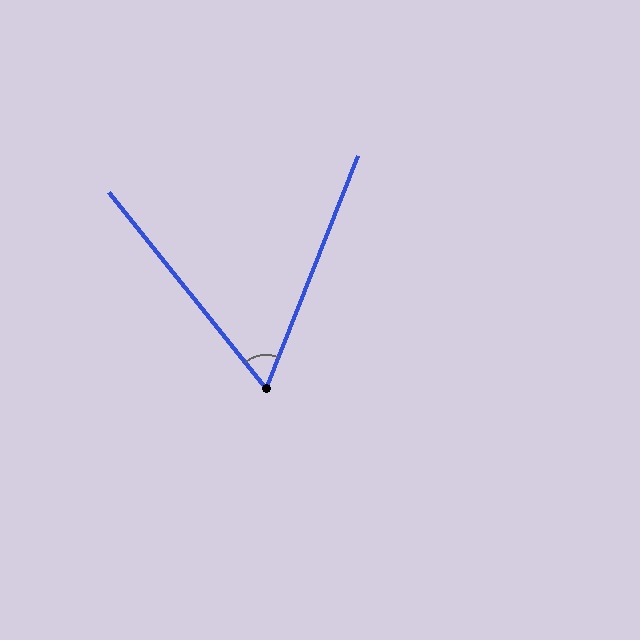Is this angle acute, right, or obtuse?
It is acute.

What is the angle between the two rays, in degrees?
Approximately 60 degrees.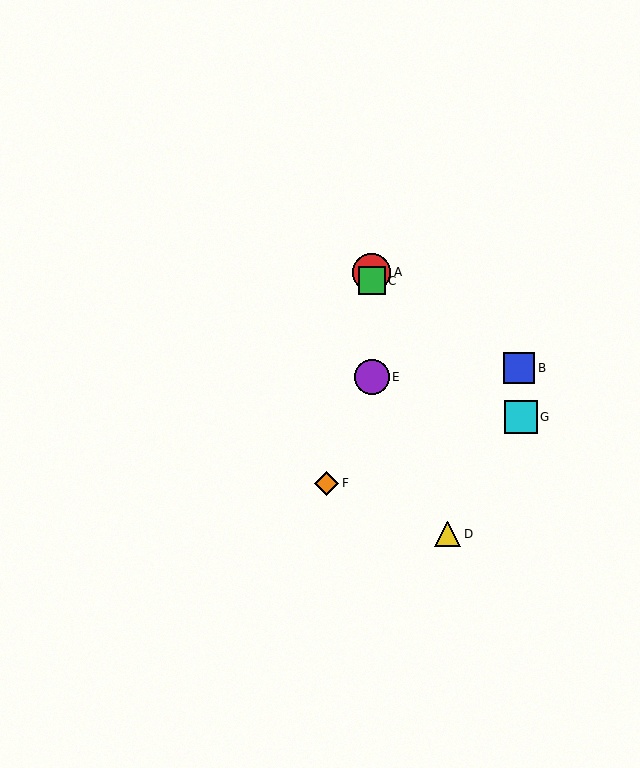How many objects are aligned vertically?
3 objects (A, C, E) are aligned vertically.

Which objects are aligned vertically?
Objects A, C, E are aligned vertically.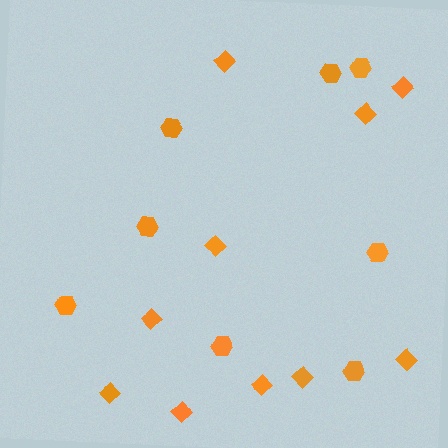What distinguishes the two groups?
There are 2 groups: one group of diamonds (10) and one group of hexagons (8).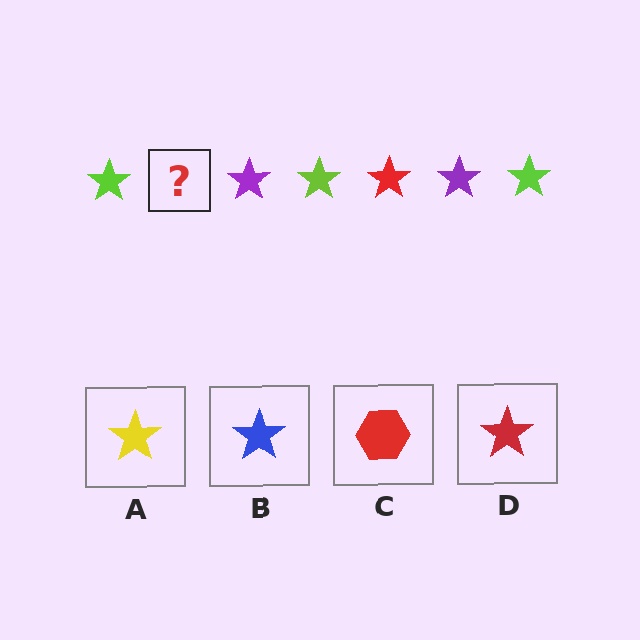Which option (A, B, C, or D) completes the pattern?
D.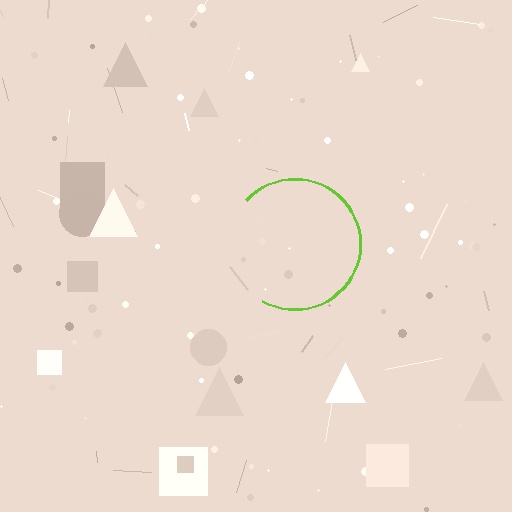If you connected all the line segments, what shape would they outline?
They would outline a circle.